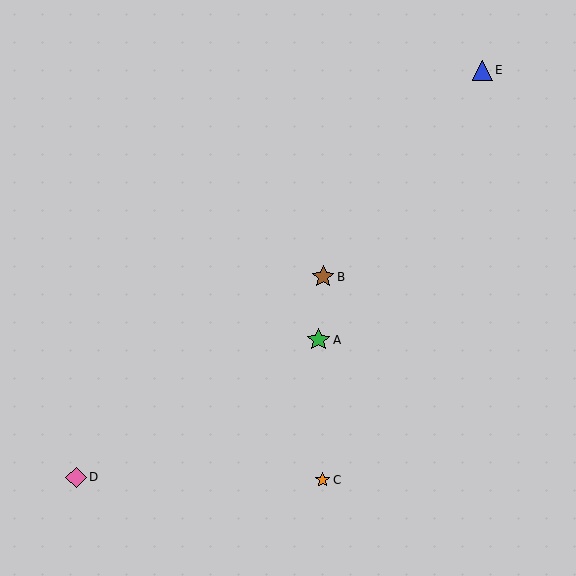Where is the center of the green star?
The center of the green star is at (319, 340).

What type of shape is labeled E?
Shape E is a blue triangle.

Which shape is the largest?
The green star (labeled A) is the largest.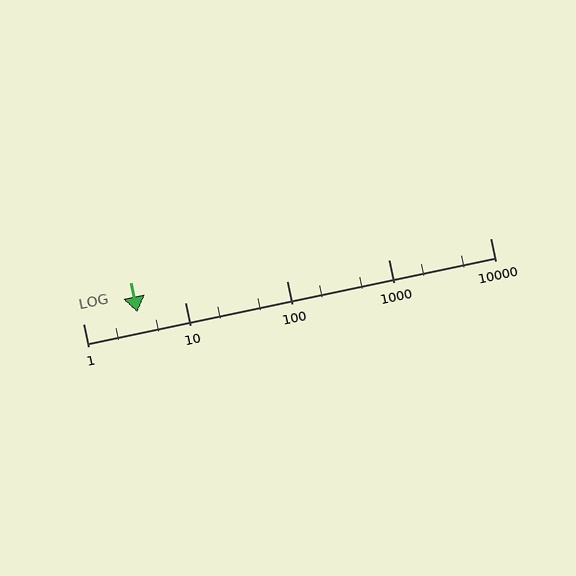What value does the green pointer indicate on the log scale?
The pointer indicates approximately 3.4.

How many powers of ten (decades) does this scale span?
The scale spans 4 decades, from 1 to 10000.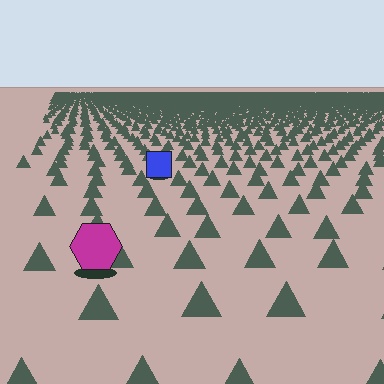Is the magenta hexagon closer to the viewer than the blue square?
Yes. The magenta hexagon is closer — you can tell from the texture gradient: the ground texture is coarser near it.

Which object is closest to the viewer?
The magenta hexagon is closest. The texture marks near it are larger and more spread out.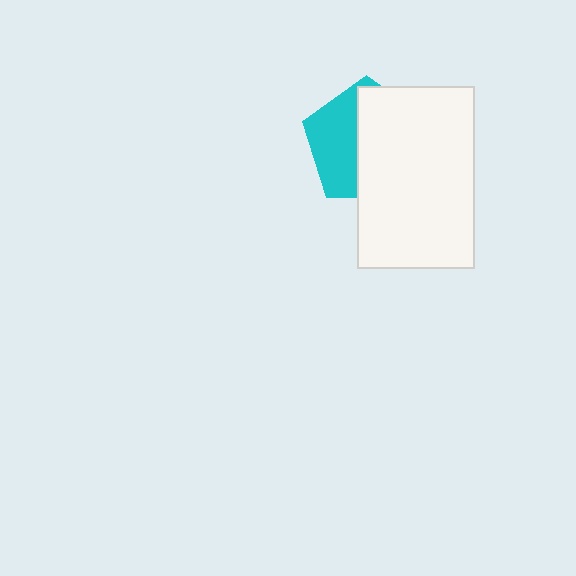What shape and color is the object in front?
The object in front is a white rectangle.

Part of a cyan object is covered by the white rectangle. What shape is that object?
It is a pentagon.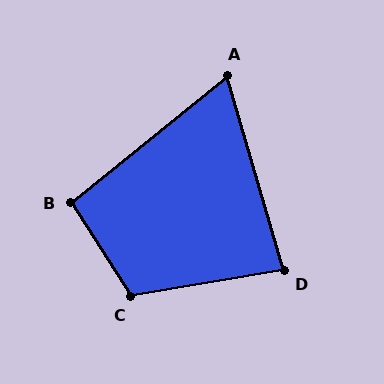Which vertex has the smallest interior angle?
A, at approximately 67 degrees.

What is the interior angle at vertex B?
Approximately 97 degrees (obtuse).